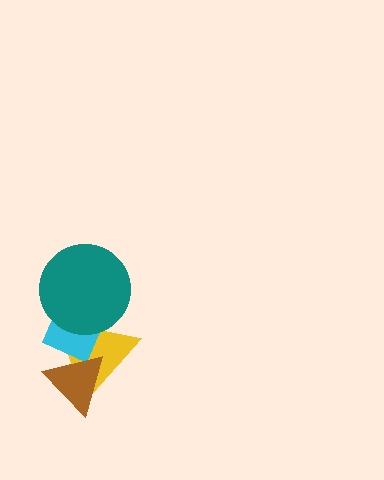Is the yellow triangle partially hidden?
Yes, it is partially covered by another shape.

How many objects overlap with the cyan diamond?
3 objects overlap with the cyan diamond.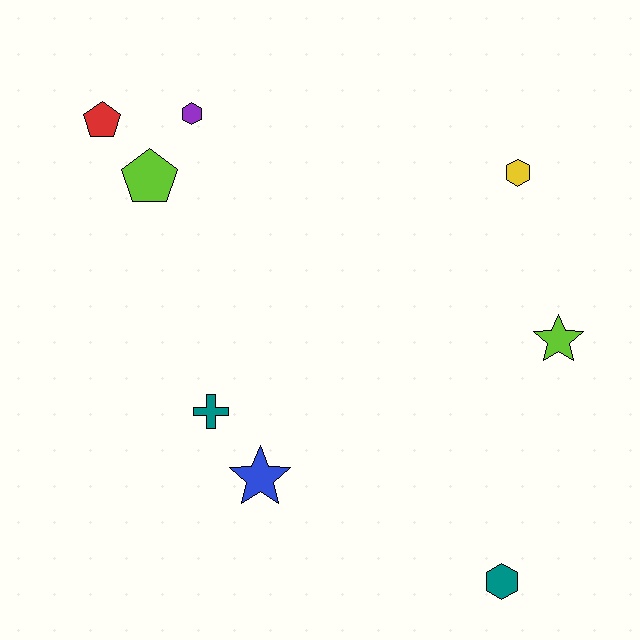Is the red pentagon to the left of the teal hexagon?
Yes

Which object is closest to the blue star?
The teal cross is closest to the blue star.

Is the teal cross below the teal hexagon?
No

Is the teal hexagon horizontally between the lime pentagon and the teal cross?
No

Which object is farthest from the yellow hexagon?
The red pentagon is farthest from the yellow hexagon.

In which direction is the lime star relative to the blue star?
The lime star is to the right of the blue star.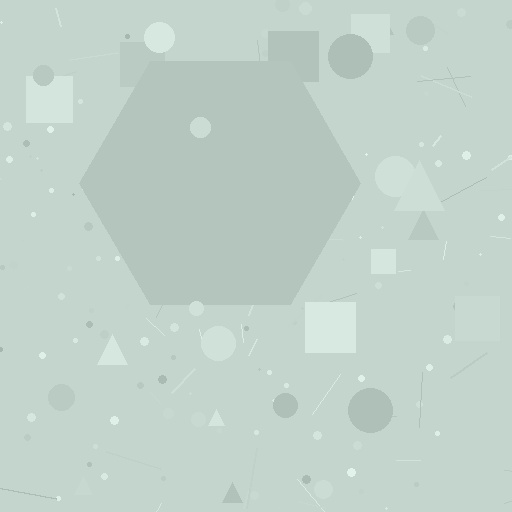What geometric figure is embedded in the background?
A hexagon is embedded in the background.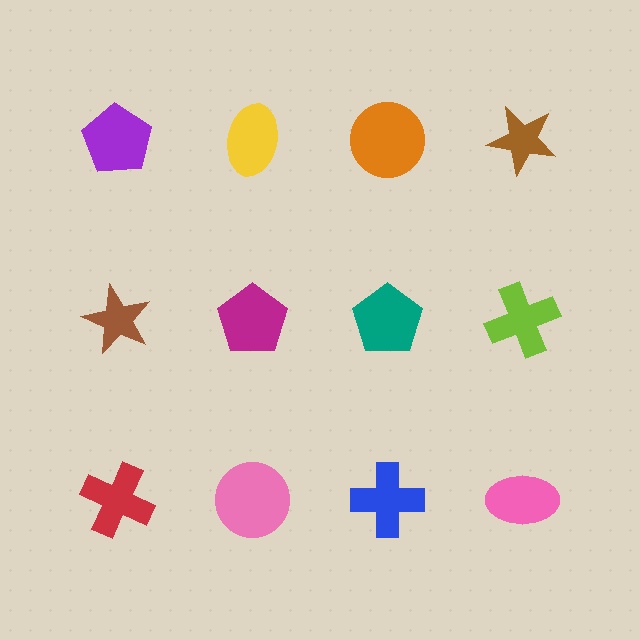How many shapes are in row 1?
4 shapes.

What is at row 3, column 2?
A pink circle.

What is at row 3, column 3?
A blue cross.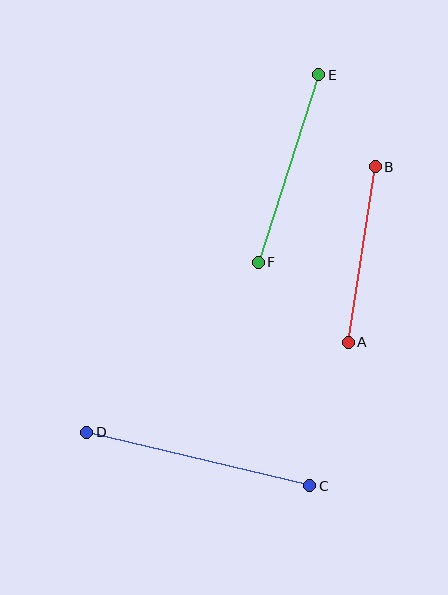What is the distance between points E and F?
The distance is approximately 197 pixels.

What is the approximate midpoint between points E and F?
The midpoint is at approximately (288, 169) pixels.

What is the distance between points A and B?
The distance is approximately 178 pixels.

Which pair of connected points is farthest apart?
Points C and D are farthest apart.